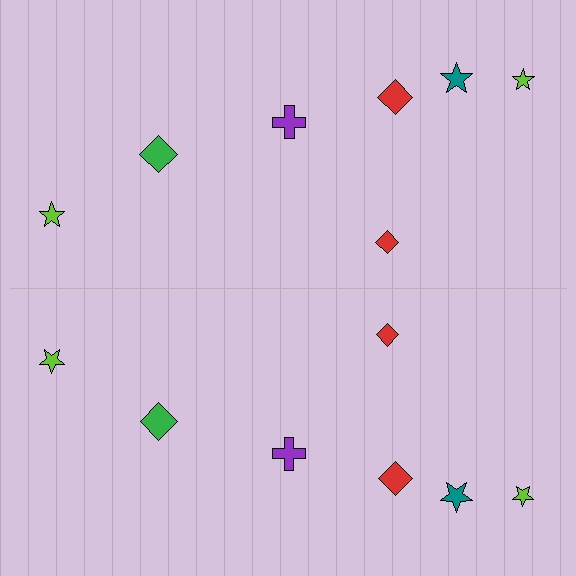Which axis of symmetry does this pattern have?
The pattern has a horizontal axis of symmetry running through the center of the image.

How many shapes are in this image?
There are 14 shapes in this image.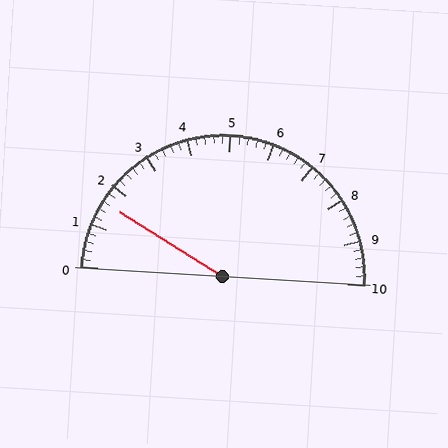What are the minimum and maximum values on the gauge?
The gauge ranges from 0 to 10.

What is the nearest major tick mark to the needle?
The nearest major tick mark is 2.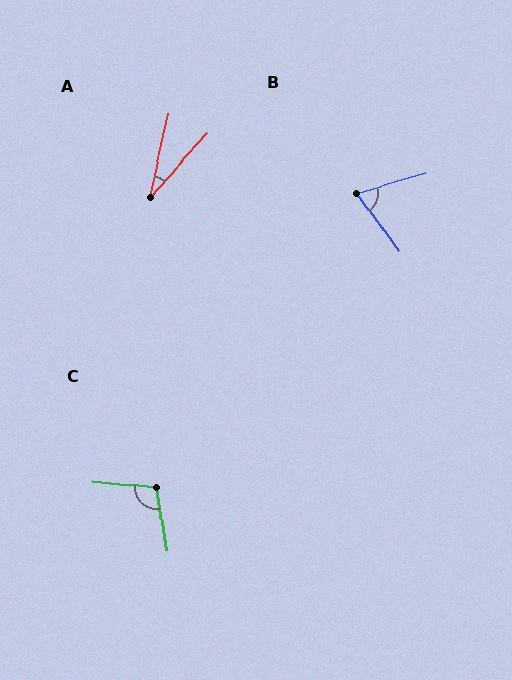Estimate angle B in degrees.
Approximately 71 degrees.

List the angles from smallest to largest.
A (29°), B (71°), C (104°).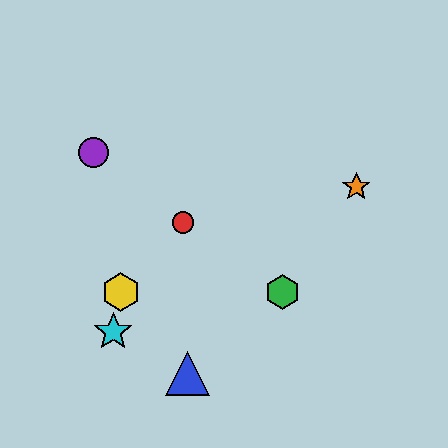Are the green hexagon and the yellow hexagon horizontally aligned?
Yes, both are at y≈292.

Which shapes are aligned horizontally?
The green hexagon, the yellow hexagon are aligned horizontally.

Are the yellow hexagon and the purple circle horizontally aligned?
No, the yellow hexagon is at y≈292 and the purple circle is at y≈152.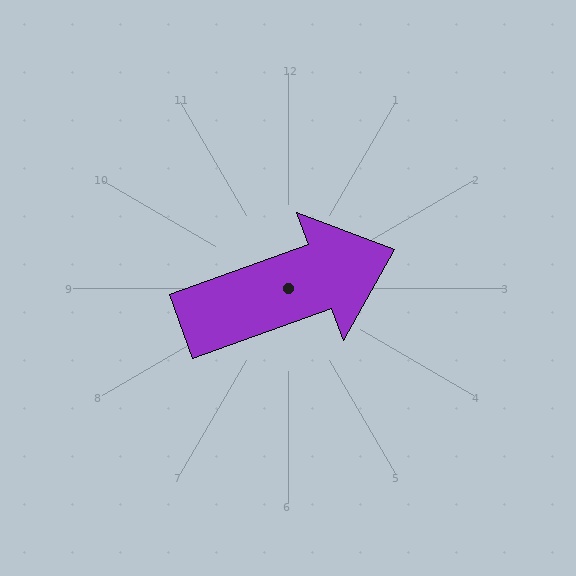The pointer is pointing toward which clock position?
Roughly 2 o'clock.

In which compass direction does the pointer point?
East.